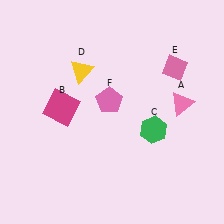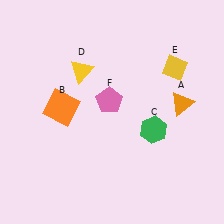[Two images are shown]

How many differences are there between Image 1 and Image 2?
There are 3 differences between the two images.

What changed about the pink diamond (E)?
In Image 1, E is pink. In Image 2, it changed to yellow.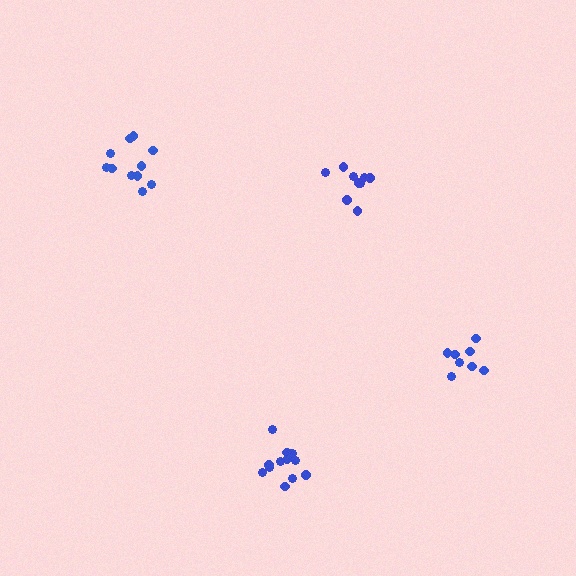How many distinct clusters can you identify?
There are 4 distinct clusters.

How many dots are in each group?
Group 1: 13 dots, Group 2: 8 dots, Group 3: 9 dots, Group 4: 11 dots (41 total).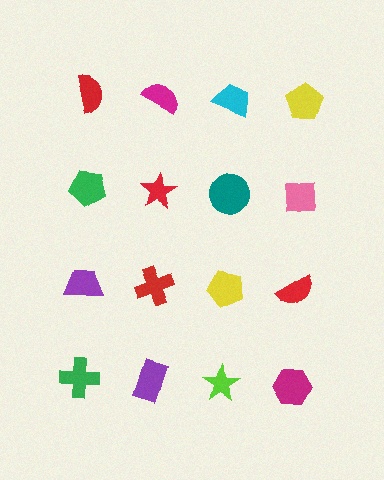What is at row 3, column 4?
A red semicircle.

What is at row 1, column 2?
A magenta semicircle.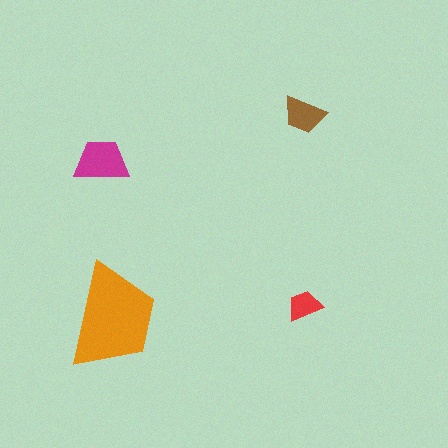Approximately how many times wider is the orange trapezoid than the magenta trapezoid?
About 2 times wider.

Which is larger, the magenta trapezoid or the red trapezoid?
The magenta one.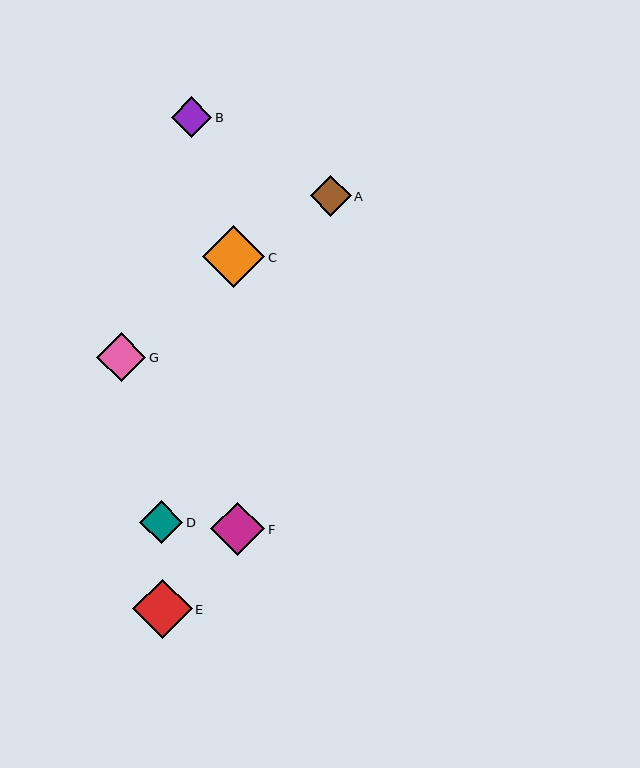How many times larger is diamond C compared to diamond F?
Diamond C is approximately 1.1 times the size of diamond F.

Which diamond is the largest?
Diamond C is the largest with a size of approximately 62 pixels.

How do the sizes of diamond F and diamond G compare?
Diamond F and diamond G are approximately the same size.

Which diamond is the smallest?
Diamond B is the smallest with a size of approximately 41 pixels.